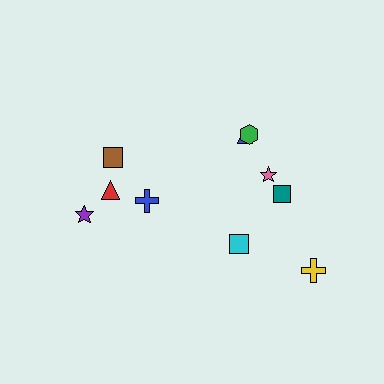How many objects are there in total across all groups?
There are 10 objects.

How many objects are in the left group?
There are 4 objects.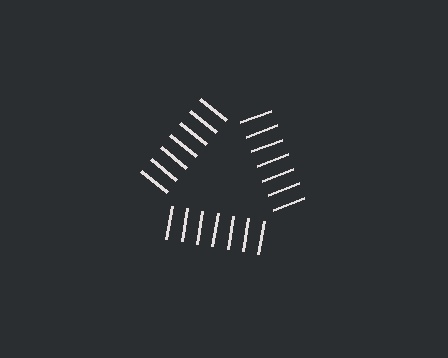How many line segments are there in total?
21 — 7 along each of the 3 edges.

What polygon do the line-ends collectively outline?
An illusory triangle — the line segments terminate on its edges but no continuous stroke is drawn.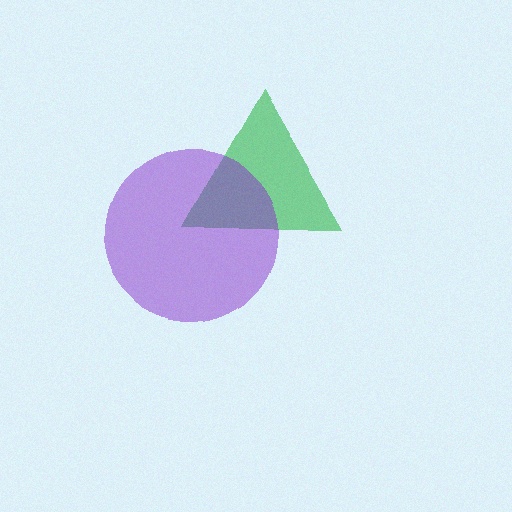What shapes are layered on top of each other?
The layered shapes are: a green triangle, a purple circle.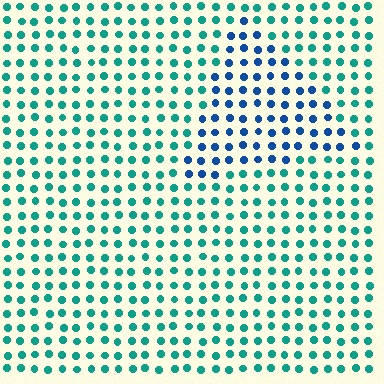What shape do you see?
I see a triangle.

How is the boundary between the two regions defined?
The boundary is defined purely by a slight shift in hue (about 44 degrees). Spacing, size, and orientation are identical on both sides.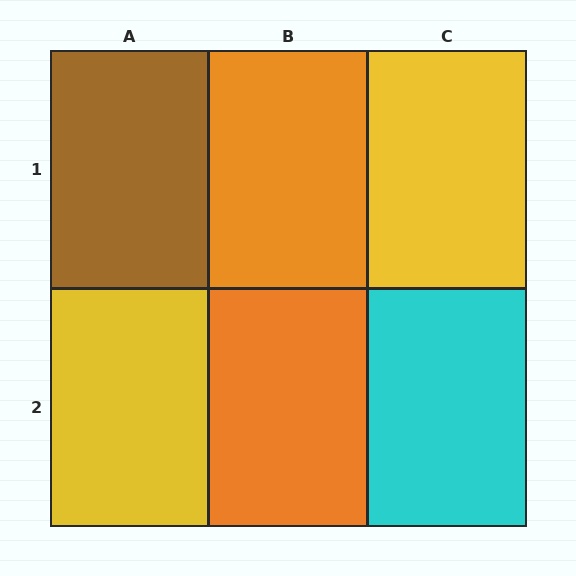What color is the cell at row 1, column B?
Orange.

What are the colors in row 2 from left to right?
Yellow, orange, cyan.